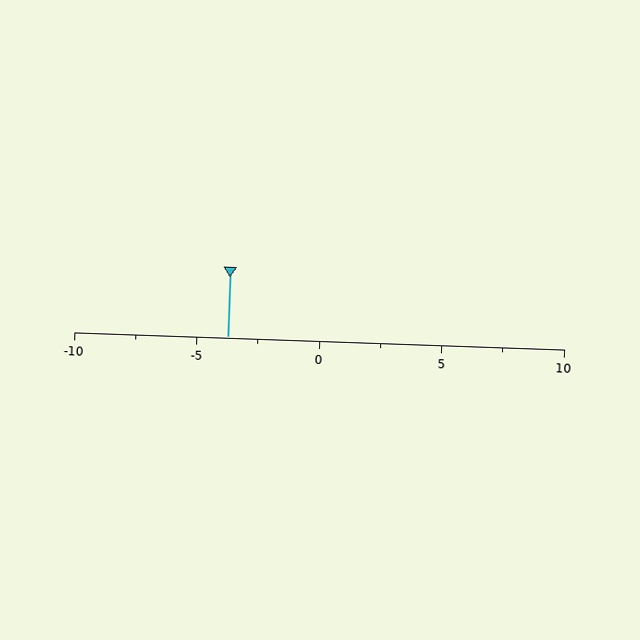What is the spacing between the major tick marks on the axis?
The major ticks are spaced 5 apart.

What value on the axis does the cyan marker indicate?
The marker indicates approximately -3.8.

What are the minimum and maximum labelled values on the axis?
The axis runs from -10 to 10.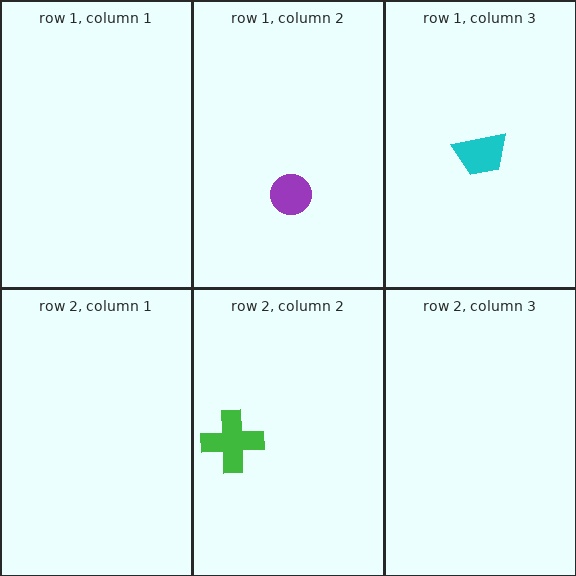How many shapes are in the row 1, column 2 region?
1.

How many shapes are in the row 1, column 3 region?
1.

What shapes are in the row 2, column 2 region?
The green cross.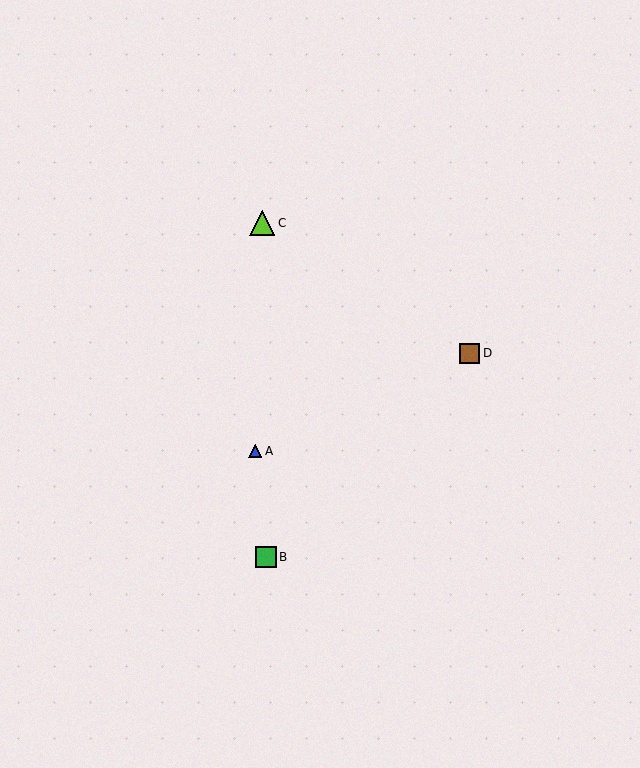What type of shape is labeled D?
Shape D is a brown square.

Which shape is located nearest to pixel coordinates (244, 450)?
The blue triangle (labeled A) at (255, 451) is nearest to that location.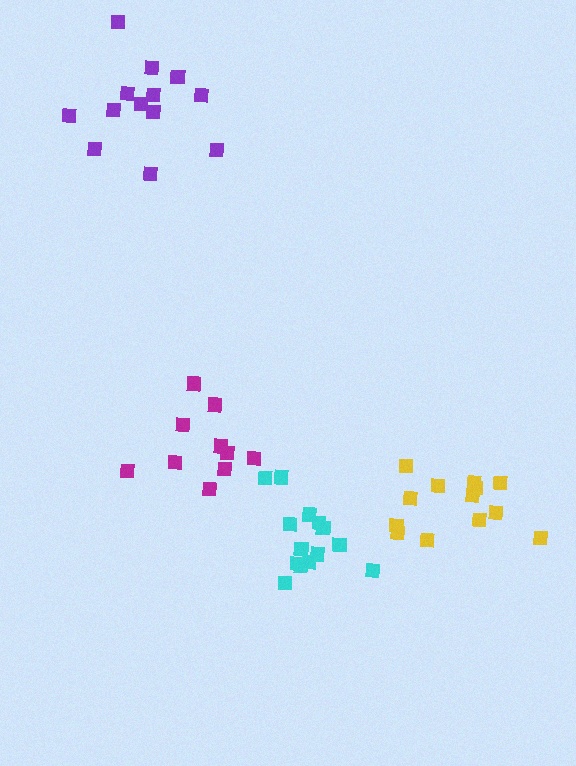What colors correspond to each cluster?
The clusters are colored: yellow, cyan, purple, magenta.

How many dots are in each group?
Group 1: 13 dots, Group 2: 14 dots, Group 3: 13 dots, Group 4: 10 dots (50 total).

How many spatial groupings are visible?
There are 4 spatial groupings.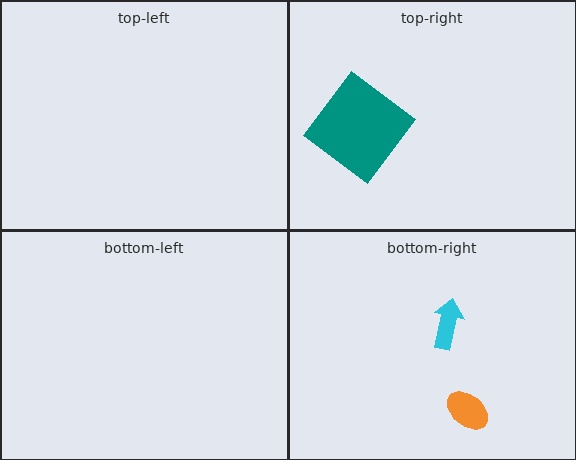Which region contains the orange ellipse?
The bottom-right region.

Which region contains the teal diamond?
The top-right region.